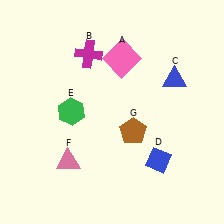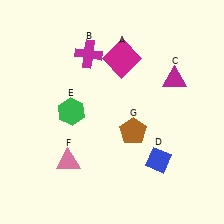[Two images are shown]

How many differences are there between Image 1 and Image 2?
There are 2 differences between the two images.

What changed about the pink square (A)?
In Image 1, A is pink. In Image 2, it changed to magenta.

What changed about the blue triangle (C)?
In Image 1, C is blue. In Image 2, it changed to magenta.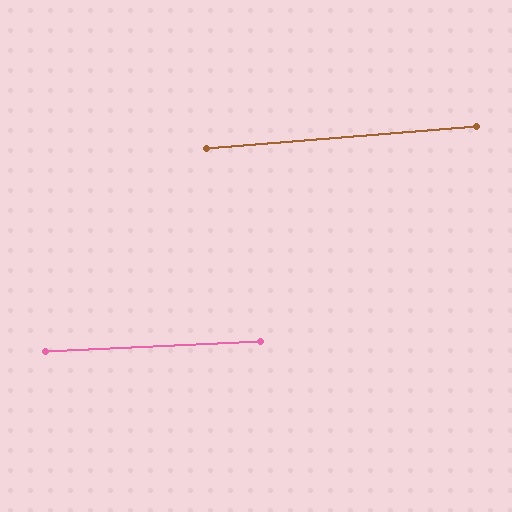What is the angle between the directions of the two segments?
Approximately 2 degrees.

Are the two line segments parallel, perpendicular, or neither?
Parallel — their directions differ by only 2.0°.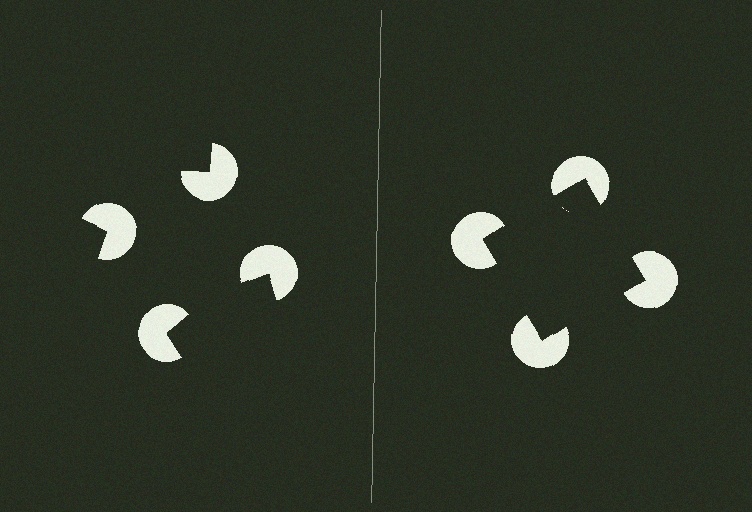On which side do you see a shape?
An illusory square appears on the right side. On the left side the wedge cuts are rotated, so no coherent shape forms.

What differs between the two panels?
The pac-man discs are positioned identically on both sides; only the wedge orientations differ. On the right they align to a square; on the left they are misaligned.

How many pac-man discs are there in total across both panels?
8 — 4 on each side.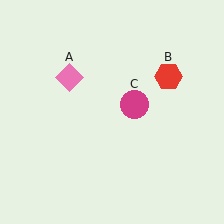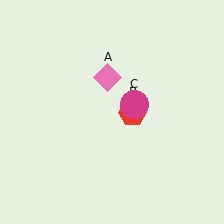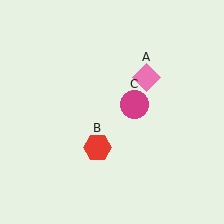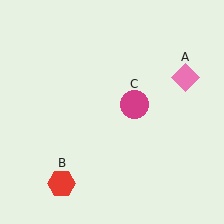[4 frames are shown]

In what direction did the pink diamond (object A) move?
The pink diamond (object A) moved right.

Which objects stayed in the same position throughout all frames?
Magenta circle (object C) remained stationary.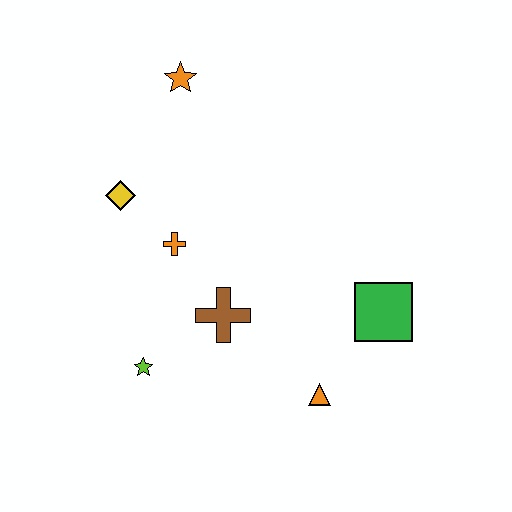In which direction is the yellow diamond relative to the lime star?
The yellow diamond is above the lime star.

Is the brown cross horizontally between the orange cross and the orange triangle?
Yes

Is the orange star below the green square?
No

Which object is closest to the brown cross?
The orange cross is closest to the brown cross.